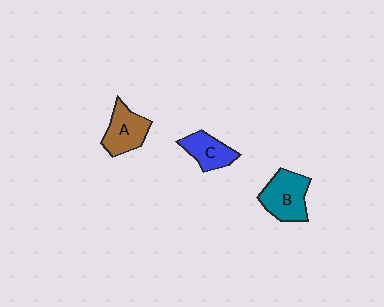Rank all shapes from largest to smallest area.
From largest to smallest: B (teal), A (brown), C (blue).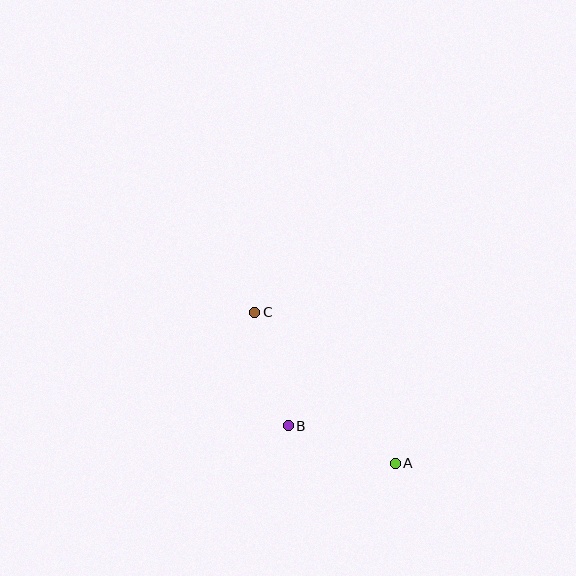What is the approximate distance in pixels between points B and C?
The distance between B and C is approximately 118 pixels.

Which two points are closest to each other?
Points A and B are closest to each other.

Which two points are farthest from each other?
Points A and C are farthest from each other.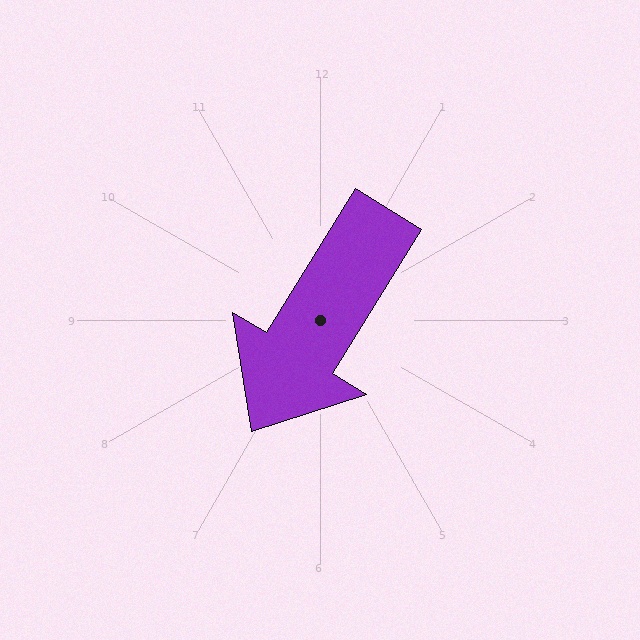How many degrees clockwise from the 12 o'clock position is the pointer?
Approximately 212 degrees.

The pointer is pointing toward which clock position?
Roughly 7 o'clock.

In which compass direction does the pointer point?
Southwest.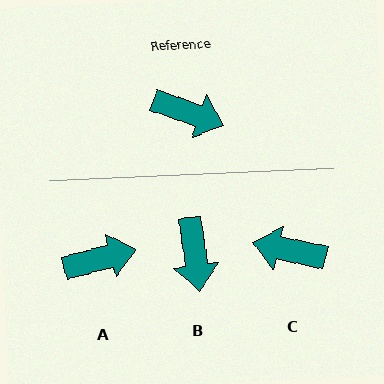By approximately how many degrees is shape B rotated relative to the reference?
Approximately 62 degrees clockwise.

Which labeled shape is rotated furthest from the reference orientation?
C, about 172 degrees away.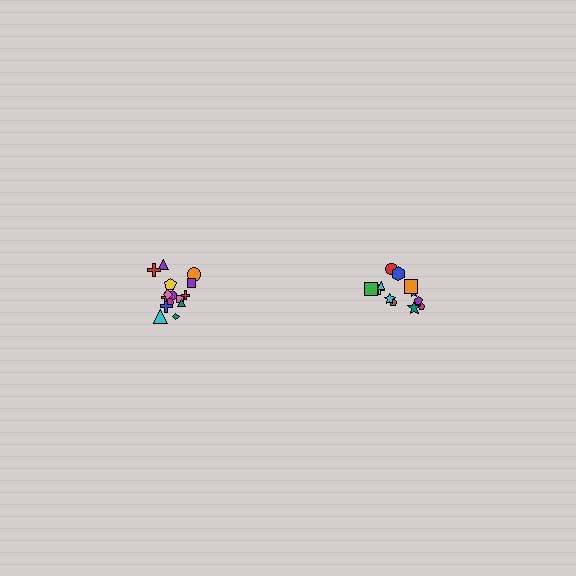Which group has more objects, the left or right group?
The left group.